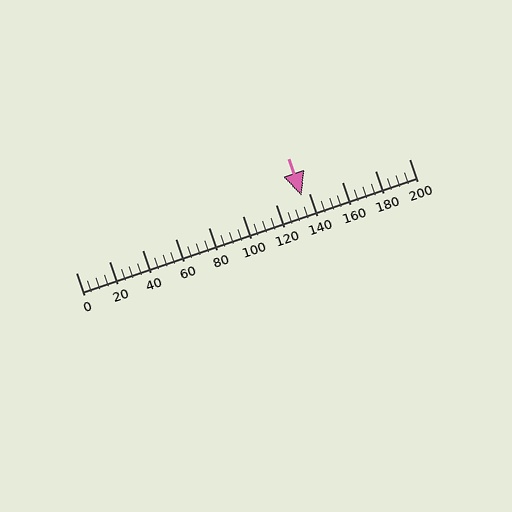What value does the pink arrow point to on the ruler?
The pink arrow points to approximately 136.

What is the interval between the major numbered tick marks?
The major tick marks are spaced 20 units apart.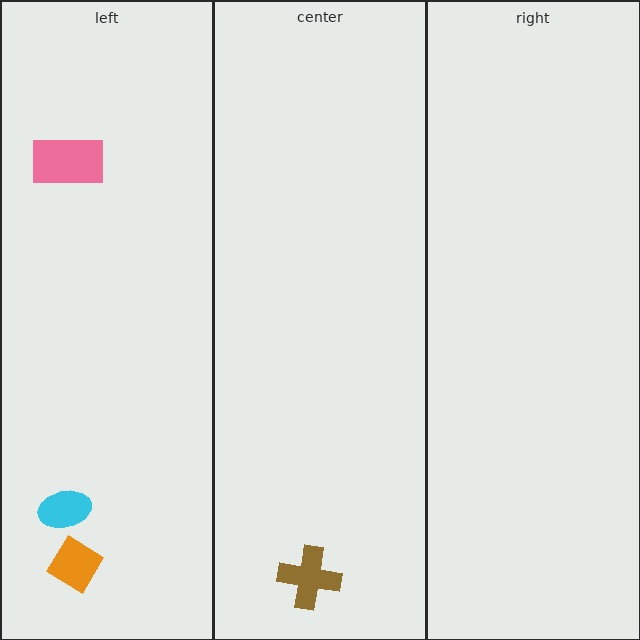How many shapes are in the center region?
1.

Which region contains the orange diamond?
The left region.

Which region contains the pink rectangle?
The left region.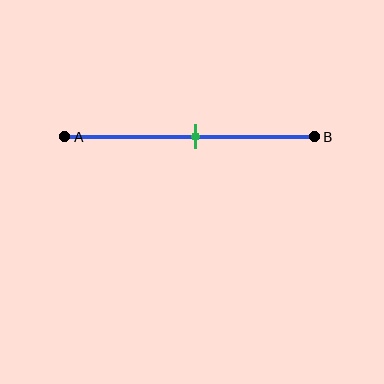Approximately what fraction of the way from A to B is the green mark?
The green mark is approximately 50% of the way from A to B.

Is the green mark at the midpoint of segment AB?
Yes, the mark is approximately at the midpoint.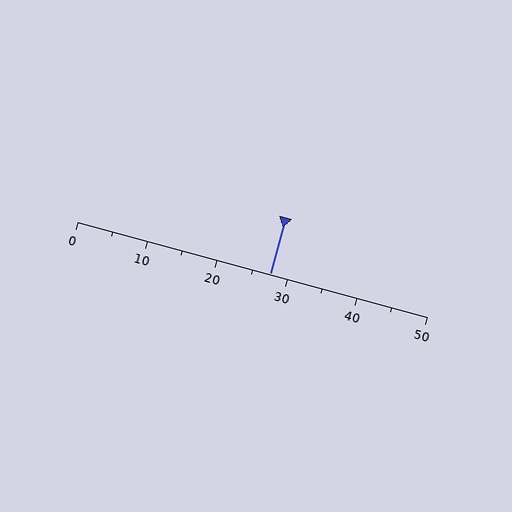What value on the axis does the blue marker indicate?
The marker indicates approximately 27.5.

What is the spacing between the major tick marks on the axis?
The major ticks are spaced 10 apart.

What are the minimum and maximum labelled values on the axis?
The axis runs from 0 to 50.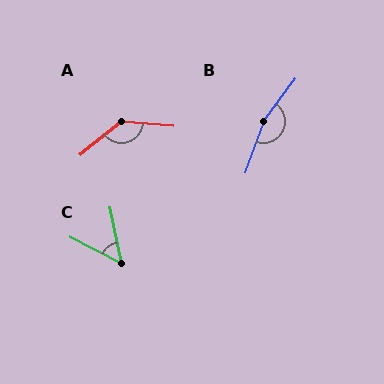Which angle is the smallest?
C, at approximately 51 degrees.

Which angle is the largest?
B, at approximately 163 degrees.